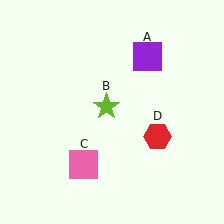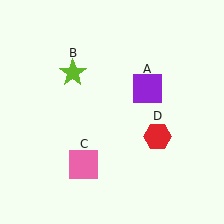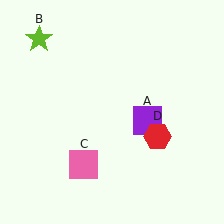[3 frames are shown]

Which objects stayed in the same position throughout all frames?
Pink square (object C) and red hexagon (object D) remained stationary.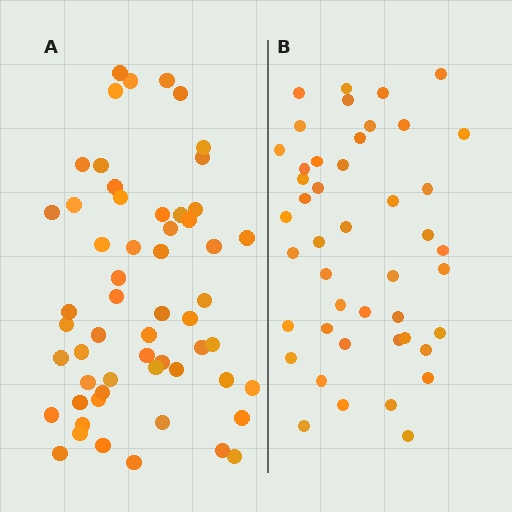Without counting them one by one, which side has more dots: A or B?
Region A (the left region) has more dots.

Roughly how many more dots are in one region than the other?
Region A has roughly 12 or so more dots than region B.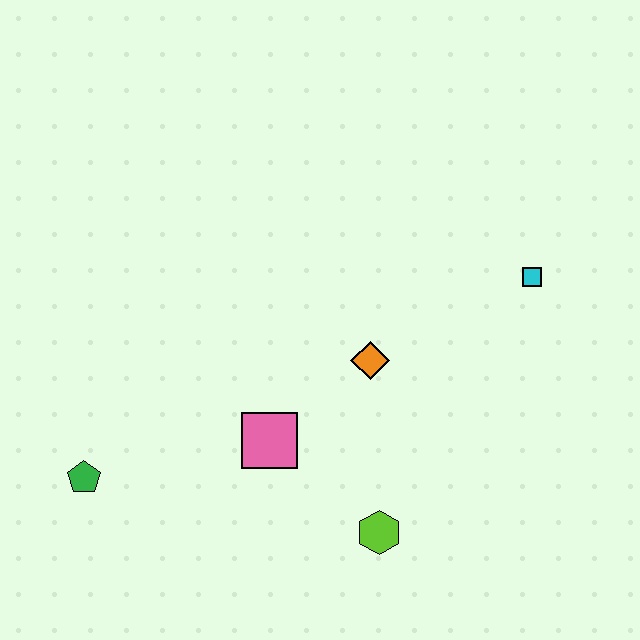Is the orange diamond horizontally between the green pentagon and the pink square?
No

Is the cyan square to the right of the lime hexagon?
Yes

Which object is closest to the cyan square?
The orange diamond is closest to the cyan square.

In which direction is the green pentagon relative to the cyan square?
The green pentagon is to the left of the cyan square.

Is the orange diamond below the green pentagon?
No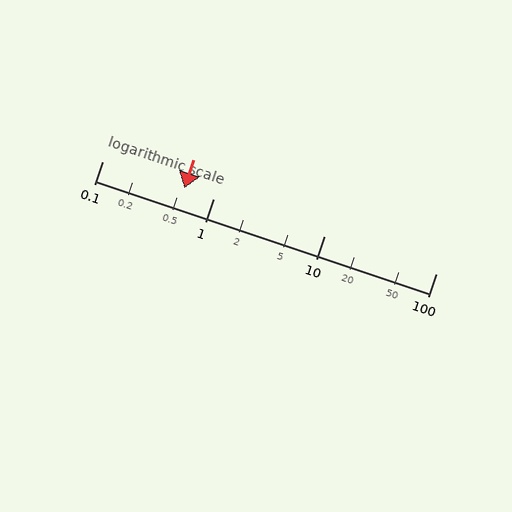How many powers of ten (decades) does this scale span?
The scale spans 3 decades, from 0.1 to 100.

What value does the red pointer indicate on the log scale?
The pointer indicates approximately 0.55.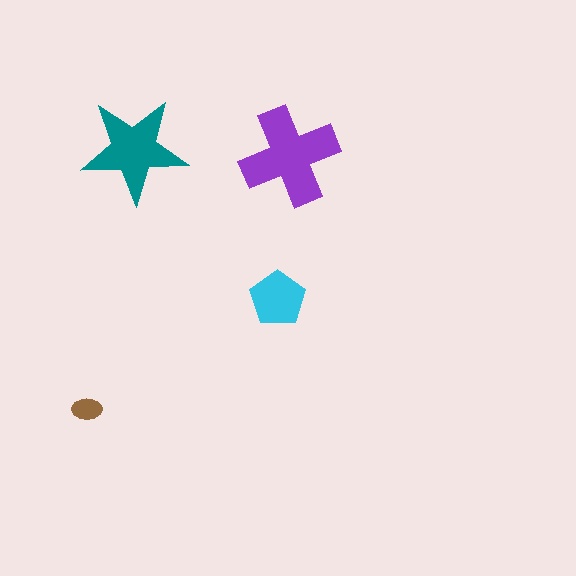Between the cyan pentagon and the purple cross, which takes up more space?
The purple cross.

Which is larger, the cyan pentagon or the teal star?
The teal star.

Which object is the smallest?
The brown ellipse.